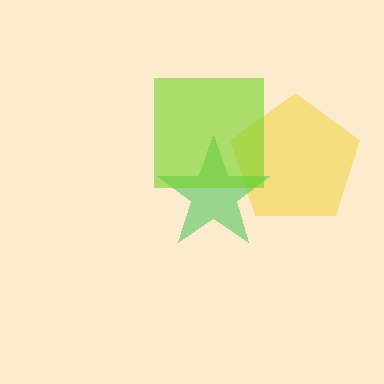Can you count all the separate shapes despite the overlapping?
Yes, there are 3 separate shapes.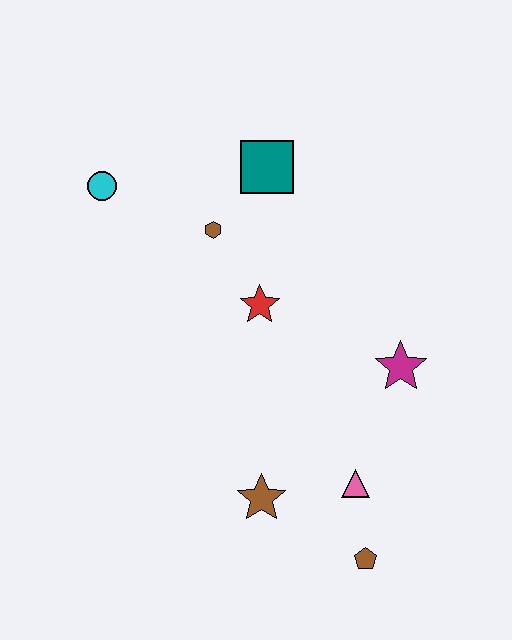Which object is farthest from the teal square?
The brown pentagon is farthest from the teal square.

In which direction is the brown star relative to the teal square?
The brown star is below the teal square.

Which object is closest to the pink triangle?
The brown pentagon is closest to the pink triangle.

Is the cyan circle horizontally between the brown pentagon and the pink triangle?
No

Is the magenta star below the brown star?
No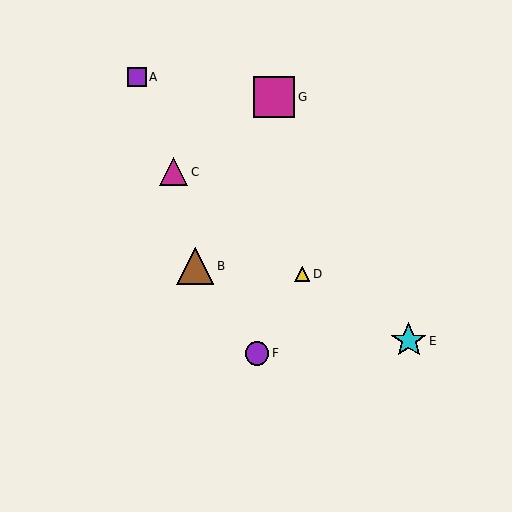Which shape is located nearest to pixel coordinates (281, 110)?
The magenta square (labeled G) at (274, 97) is nearest to that location.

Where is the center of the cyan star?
The center of the cyan star is at (409, 341).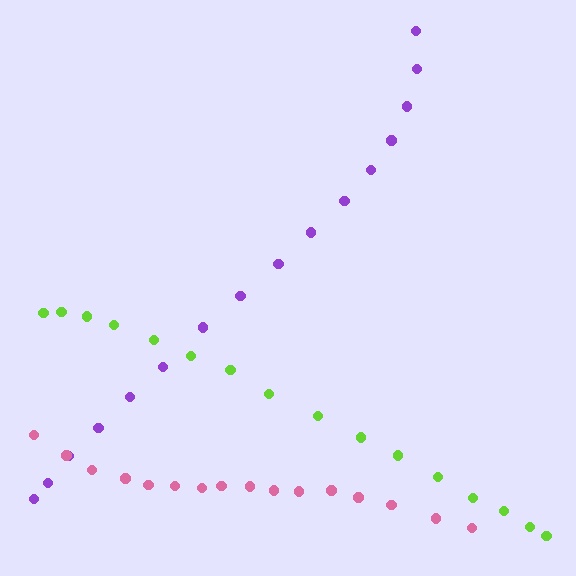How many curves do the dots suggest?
There are 3 distinct paths.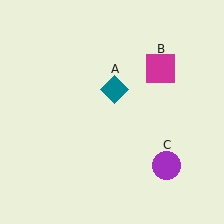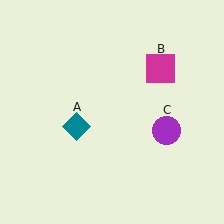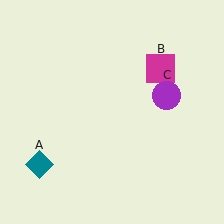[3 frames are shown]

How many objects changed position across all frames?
2 objects changed position: teal diamond (object A), purple circle (object C).